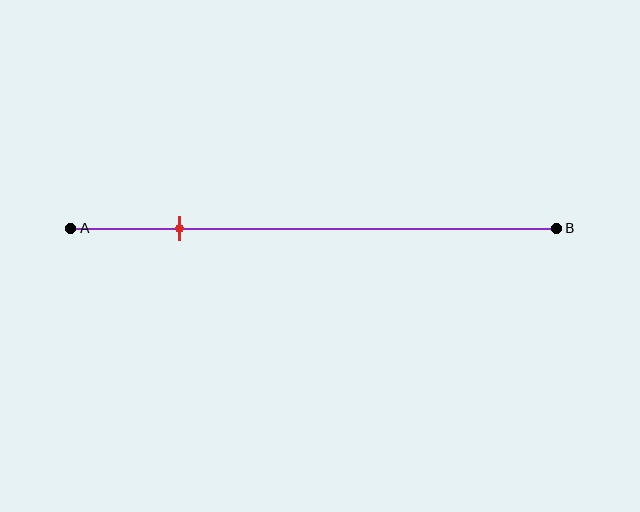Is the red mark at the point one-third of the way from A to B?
No, the mark is at about 25% from A, not at the 33% one-third point.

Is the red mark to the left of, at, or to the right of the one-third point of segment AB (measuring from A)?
The red mark is to the left of the one-third point of segment AB.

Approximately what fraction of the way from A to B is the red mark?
The red mark is approximately 25% of the way from A to B.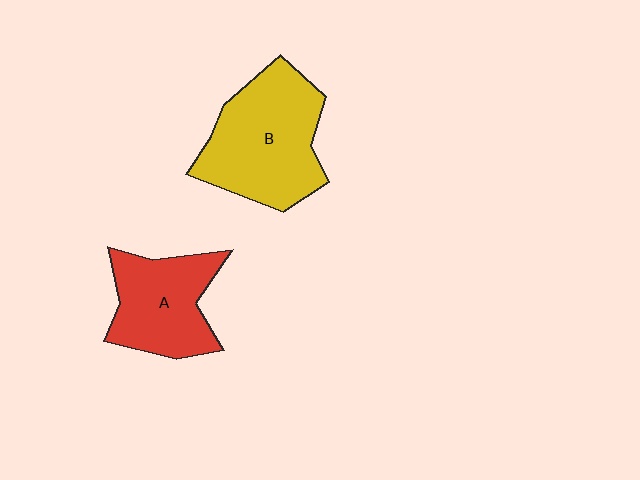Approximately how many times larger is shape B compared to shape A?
Approximately 1.4 times.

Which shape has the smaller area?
Shape A (red).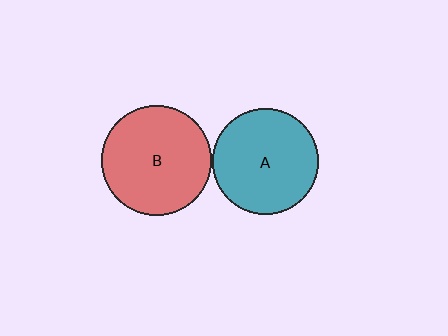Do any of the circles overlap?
No, none of the circles overlap.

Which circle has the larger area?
Circle B (red).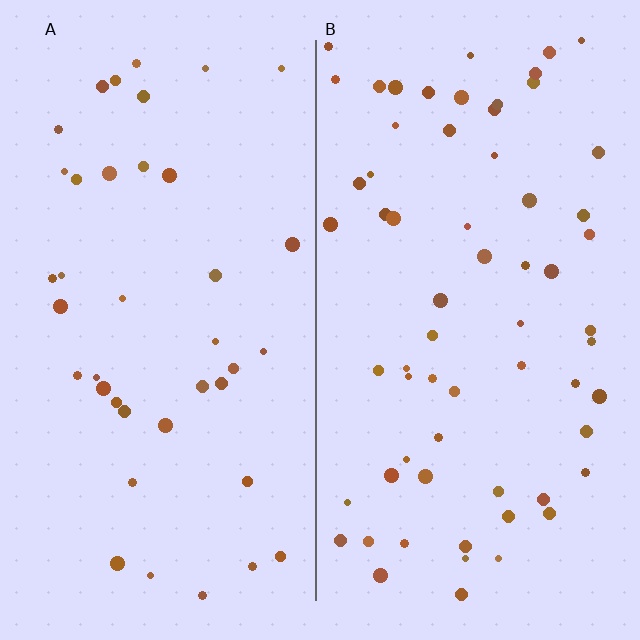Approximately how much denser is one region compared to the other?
Approximately 1.6× — region B over region A.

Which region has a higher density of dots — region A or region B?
B (the right).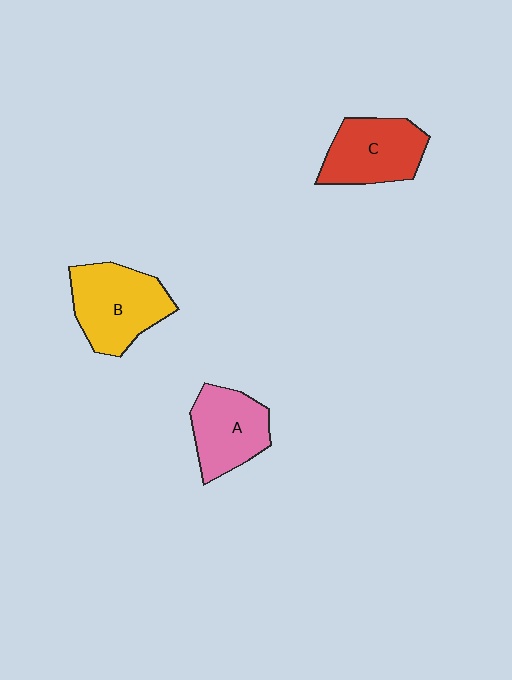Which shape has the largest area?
Shape B (yellow).